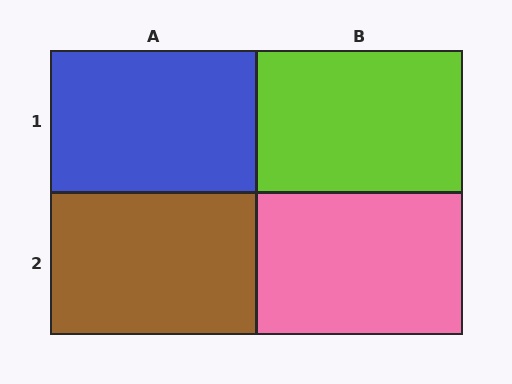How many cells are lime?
1 cell is lime.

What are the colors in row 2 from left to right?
Brown, pink.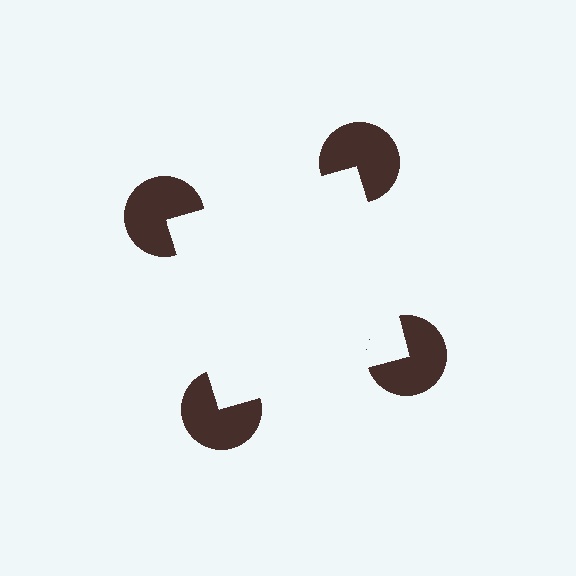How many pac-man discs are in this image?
There are 4 — one at each vertex of the illusory square.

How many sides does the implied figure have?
4 sides.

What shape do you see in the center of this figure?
An illusory square — its edges are inferred from the aligned wedge cuts in the pac-man discs, not physically drawn.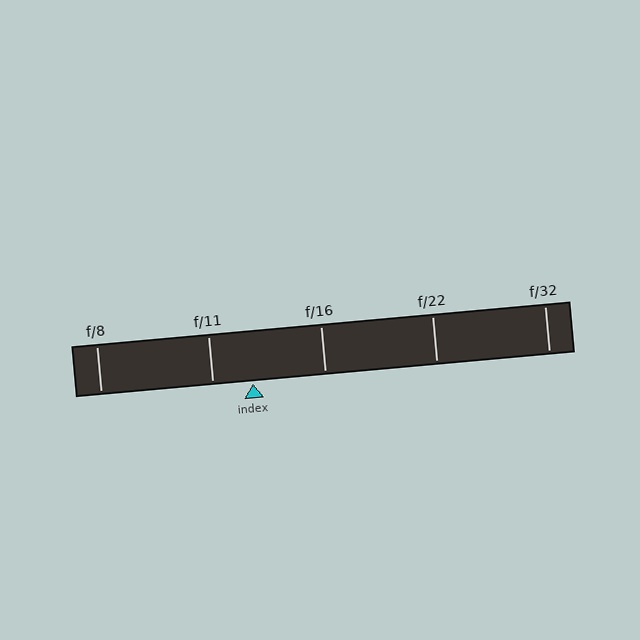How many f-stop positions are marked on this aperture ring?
There are 5 f-stop positions marked.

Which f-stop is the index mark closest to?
The index mark is closest to f/11.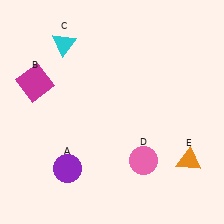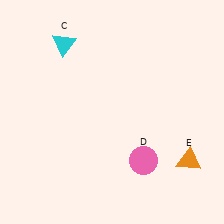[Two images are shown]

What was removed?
The purple circle (A), the magenta square (B) were removed in Image 2.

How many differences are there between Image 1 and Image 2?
There are 2 differences between the two images.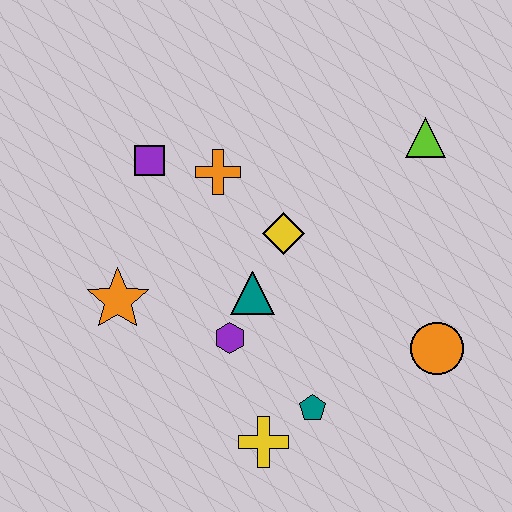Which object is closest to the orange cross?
The purple square is closest to the orange cross.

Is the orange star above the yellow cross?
Yes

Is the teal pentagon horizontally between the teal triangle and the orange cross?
No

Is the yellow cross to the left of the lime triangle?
Yes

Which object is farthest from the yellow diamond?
The yellow cross is farthest from the yellow diamond.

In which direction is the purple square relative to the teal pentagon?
The purple square is above the teal pentagon.